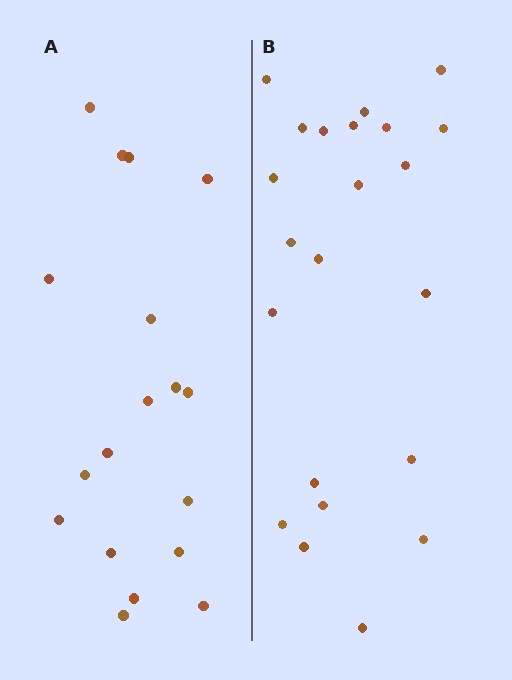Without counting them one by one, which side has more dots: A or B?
Region B (the right region) has more dots.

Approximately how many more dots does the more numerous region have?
Region B has about 4 more dots than region A.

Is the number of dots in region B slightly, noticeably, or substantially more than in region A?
Region B has only slightly more — the two regions are fairly close. The ratio is roughly 1.2 to 1.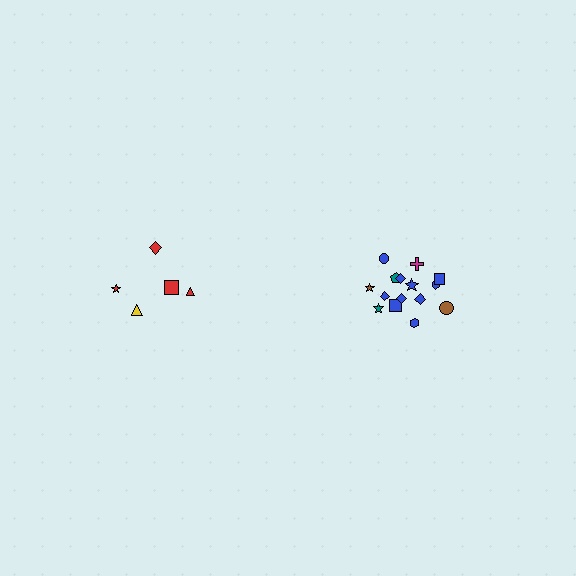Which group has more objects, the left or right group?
The right group.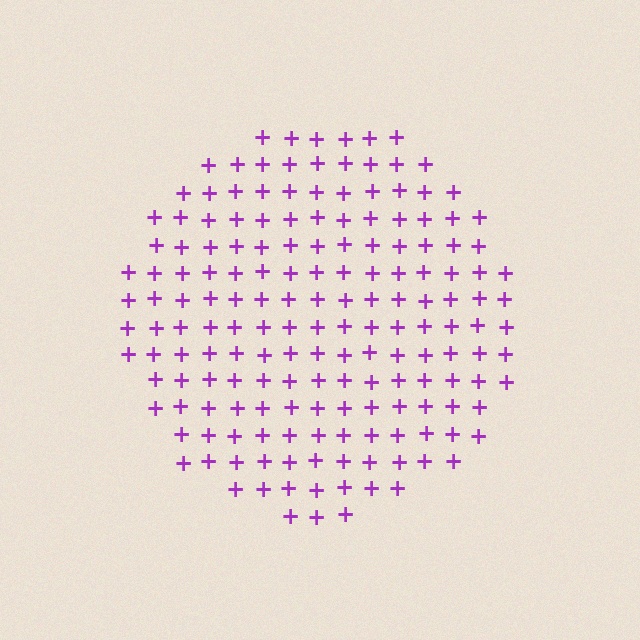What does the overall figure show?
The overall figure shows a circle.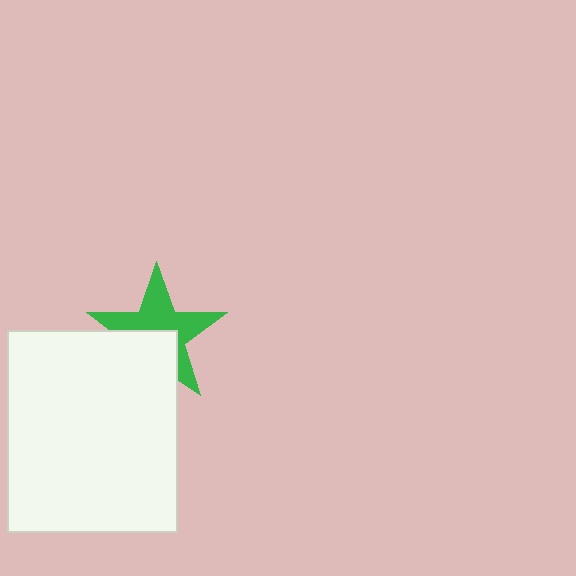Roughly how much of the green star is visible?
About half of it is visible (roughly 59%).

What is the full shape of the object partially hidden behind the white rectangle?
The partially hidden object is a green star.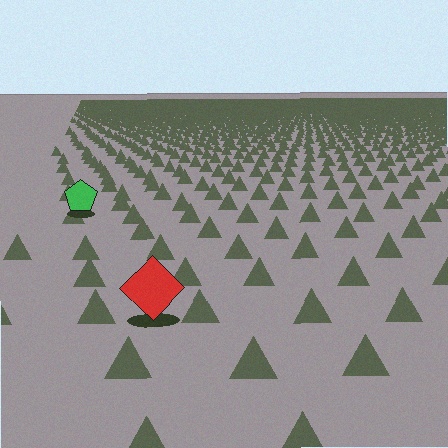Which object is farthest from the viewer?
The green pentagon is farthest from the viewer. It appears smaller and the ground texture around it is denser.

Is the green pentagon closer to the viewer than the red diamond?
No. The red diamond is closer — you can tell from the texture gradient: the ground texture is coarser near it.